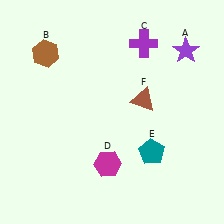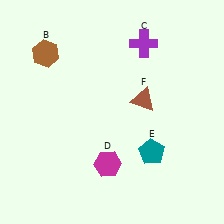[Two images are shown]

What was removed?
The purple star (A) was removed in Image 2.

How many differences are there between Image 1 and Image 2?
There is 1 difference between the two images.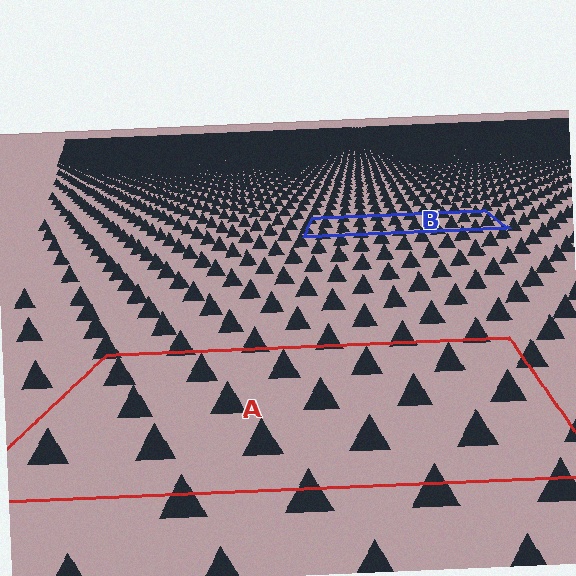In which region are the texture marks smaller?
The texture marks are smaller in region B, because it is farther away.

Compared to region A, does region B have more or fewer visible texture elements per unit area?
Region B has more texture elements per unit area — they are packed more densely because it is farther away.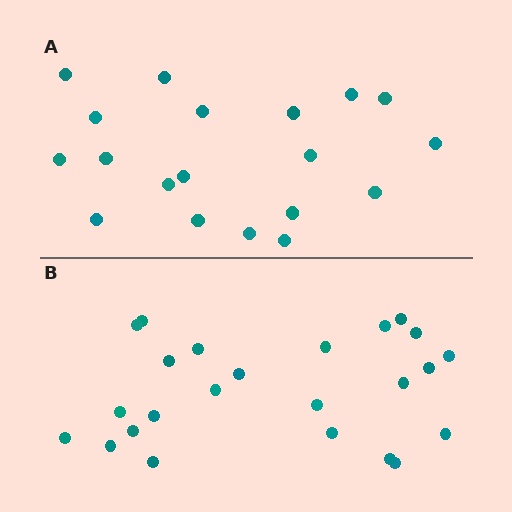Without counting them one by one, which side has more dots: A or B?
Region B (the bottom region) has more dots.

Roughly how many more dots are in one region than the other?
Region B has about 5 more dots than region A.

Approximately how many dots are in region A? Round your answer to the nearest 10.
About 20 dots. (The exact count is 19, which rounds to 20.)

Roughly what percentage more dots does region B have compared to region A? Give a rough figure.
About 25% more.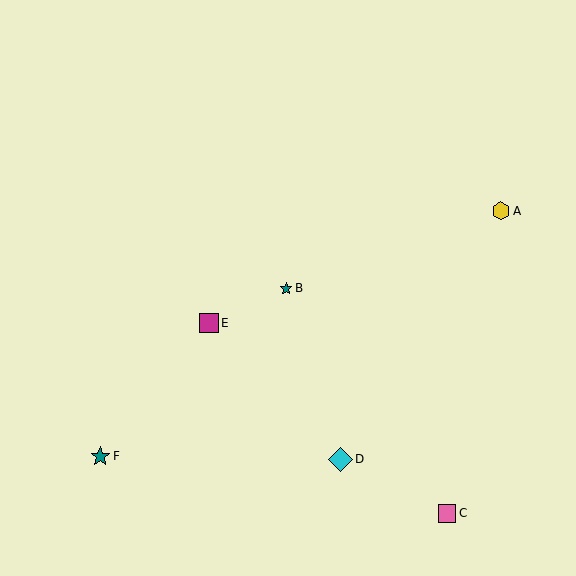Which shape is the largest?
The cyan diamond (labeled D) is the largest.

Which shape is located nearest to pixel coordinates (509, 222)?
The yellow hexagon (labeled A) at (501, 211) is nearest to that location.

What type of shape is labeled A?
Shape A is a yellow hexagon.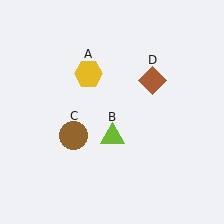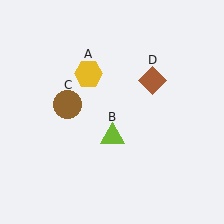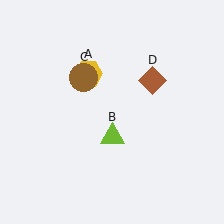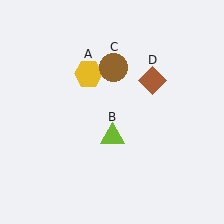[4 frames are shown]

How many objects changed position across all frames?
1 object changed position: brown circle (object C).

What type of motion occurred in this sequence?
The brown circle (object C) rotated clockwise around the center of the scene.